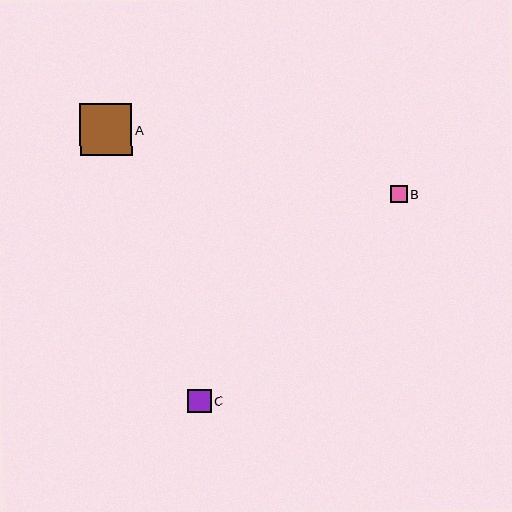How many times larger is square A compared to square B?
Square A is approximately 3.2 times the size of square B.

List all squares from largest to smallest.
From largest to smallest: A, C, B.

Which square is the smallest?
Square B is the smallest with a size of approximately 16 pixels.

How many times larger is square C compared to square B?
Square C is approximately 1.4 times the size of square B.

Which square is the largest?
Square A is the largest with a size of approximately 52 pixels.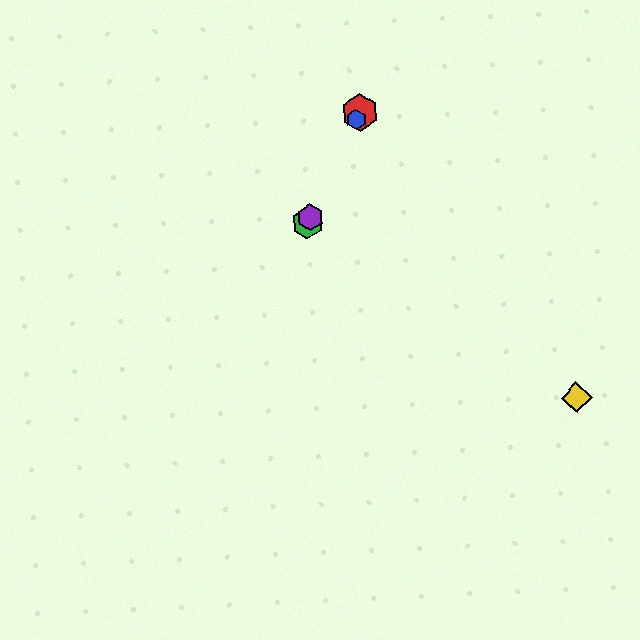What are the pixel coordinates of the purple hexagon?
The purple hexagon is at (310, 217).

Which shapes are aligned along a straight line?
The red hexagon, the blue hexagon, the green hexagon, the purple hexagon are aligned along a straight line.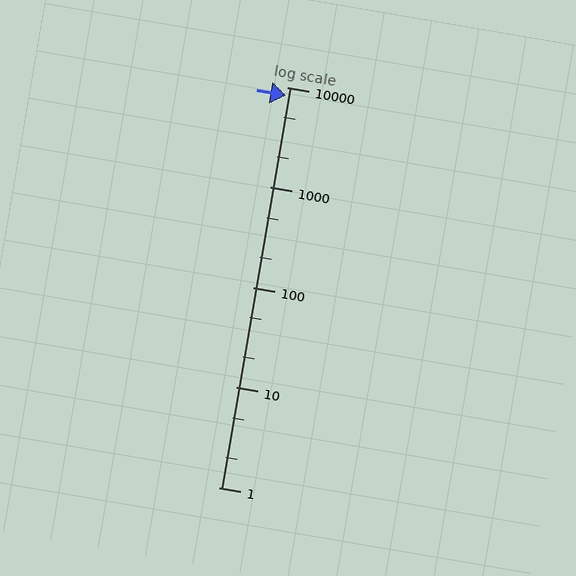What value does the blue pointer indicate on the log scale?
The pointer indicates approximately 8300.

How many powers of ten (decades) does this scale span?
The scale spans 4 decades, from 1 to 10000.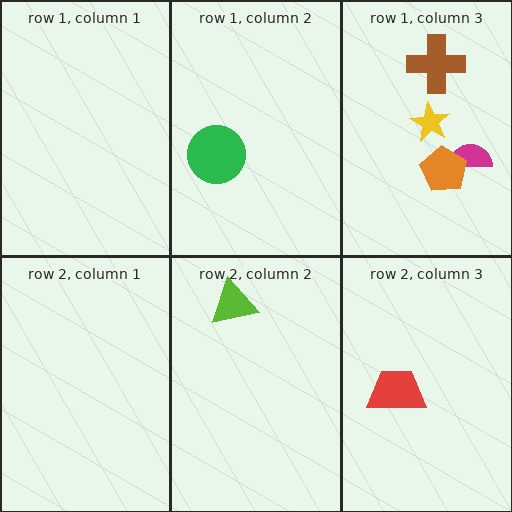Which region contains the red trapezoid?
The row 2, column 3 region.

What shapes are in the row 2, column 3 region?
The red trapezoid.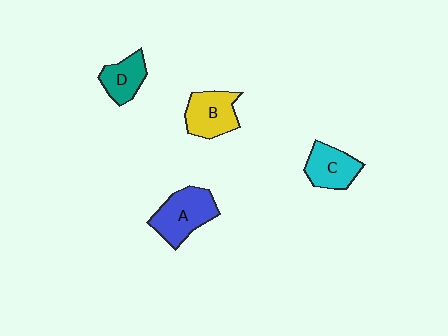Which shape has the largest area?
Shape A (blue).